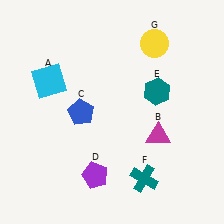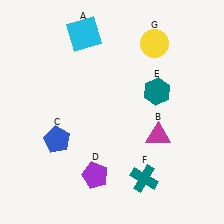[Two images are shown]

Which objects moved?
The objects that moved are: the cyan square (A), the blue pentagon (C).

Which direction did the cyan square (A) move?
The cyan square (A) moved up.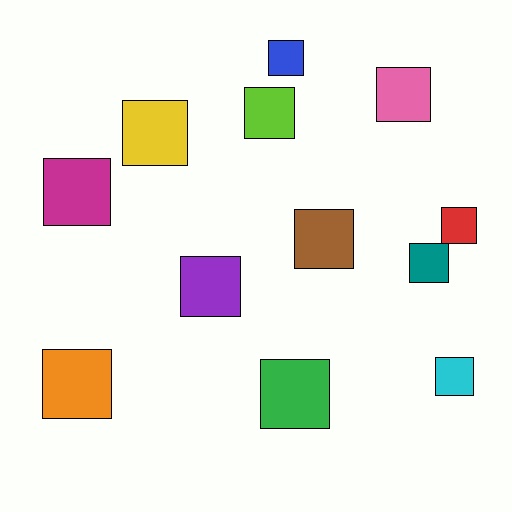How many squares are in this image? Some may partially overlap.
There are 12 squares.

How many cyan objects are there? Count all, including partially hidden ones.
There is 1 cyan object.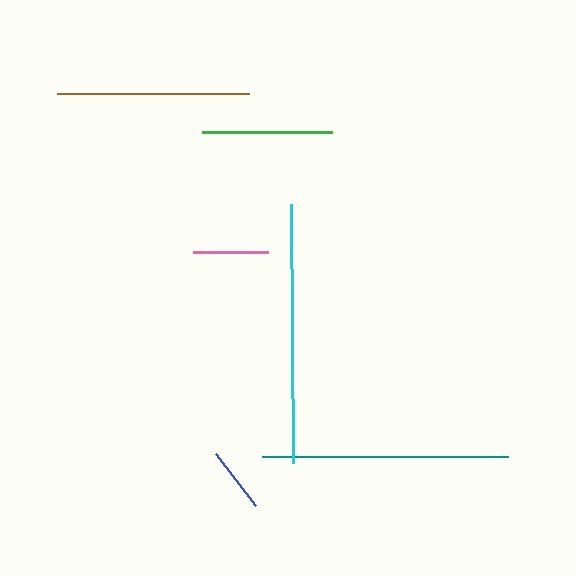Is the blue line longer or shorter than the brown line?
The brown line is longer than the blue line.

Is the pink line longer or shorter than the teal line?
The teal line is longer than the pink line.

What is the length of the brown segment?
The brown segment is approximately 192 pixels long.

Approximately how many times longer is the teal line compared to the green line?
The teal line is approximately 1.9 times the length of the green line.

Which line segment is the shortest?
The blue line is the shortest at approximately 65 pixels.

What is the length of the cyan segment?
The cyan segment is approximately 259 pixels long.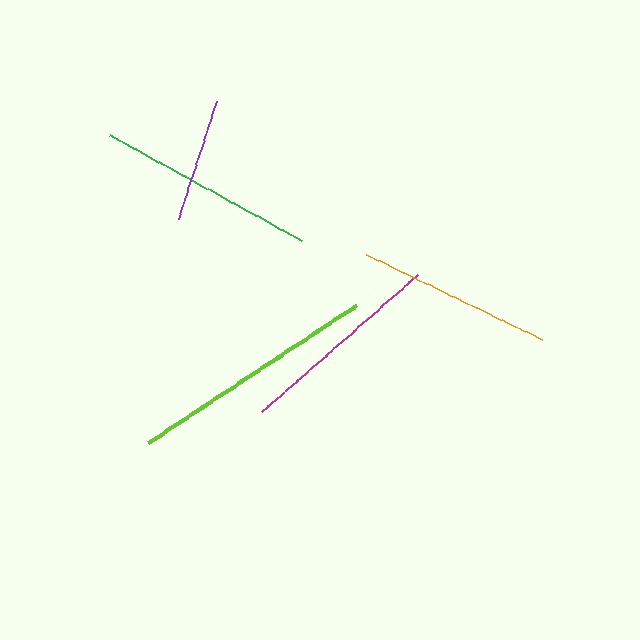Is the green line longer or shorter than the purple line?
The green line is longer than the purple line.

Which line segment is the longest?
The lime line is the longest at approximately 250 pixels.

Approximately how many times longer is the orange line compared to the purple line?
The orange line is approximately 1.6 times the length of the purple line.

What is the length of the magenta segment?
The magenta segment is approximately 208 pixels long.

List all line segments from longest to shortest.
From longest to shortest: lime, green, magenta, orange, purple.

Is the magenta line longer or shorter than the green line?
The green line is longer than the magenta line.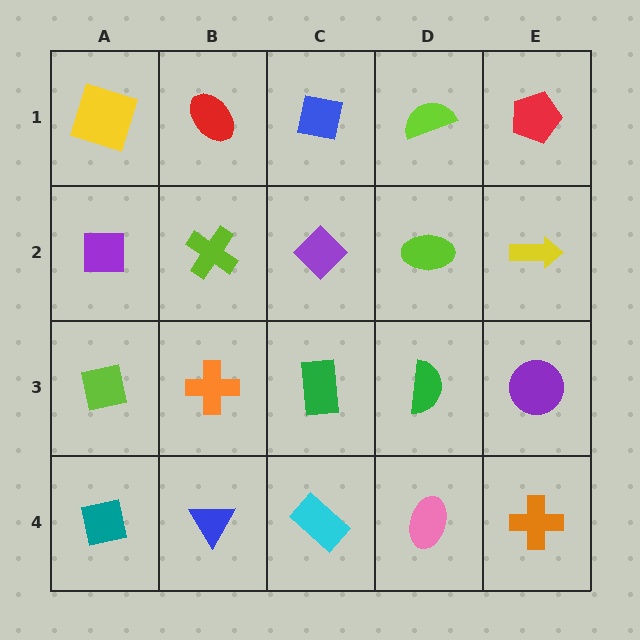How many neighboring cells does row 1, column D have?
3.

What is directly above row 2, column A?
A yellow square.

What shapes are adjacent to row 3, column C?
A purple diamond (row 2, column C), a cyan rectangle (row 4, column C), an orange cross (row 3, column B), a green semicircle (row 3, column D).